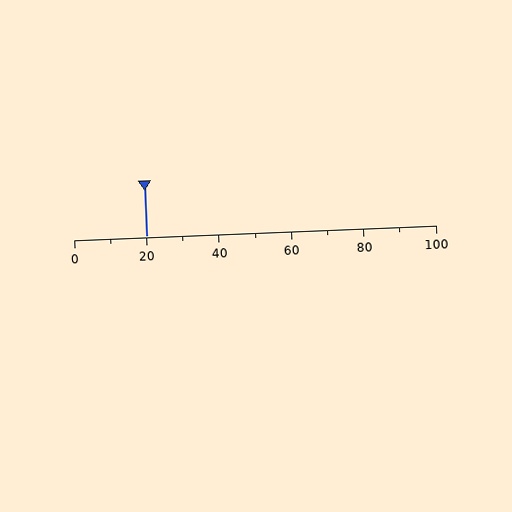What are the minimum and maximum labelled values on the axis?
The axis runs from 0 to 100.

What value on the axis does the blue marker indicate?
The marker indicates approximately 20.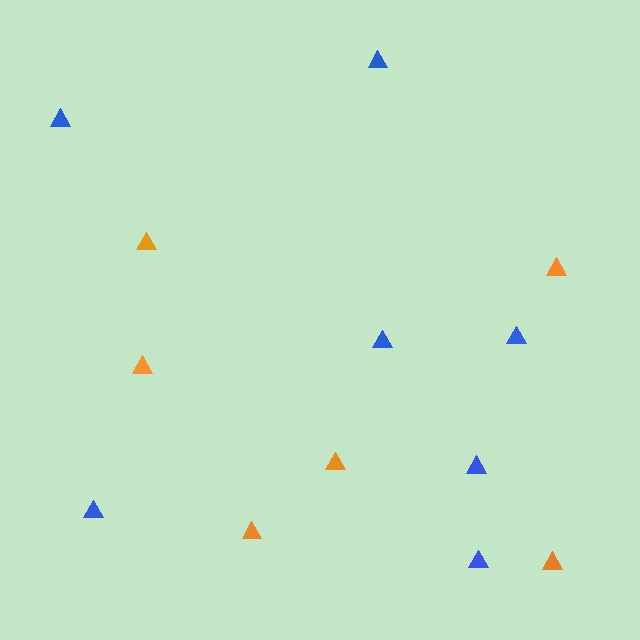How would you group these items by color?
There are 2 groups: one group of blue triangles (7) and one group of orange triangles (6).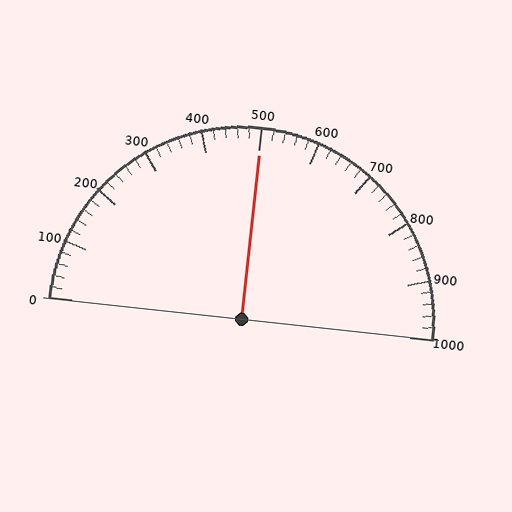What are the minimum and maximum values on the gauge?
The gauge ranges from 0 to 1000.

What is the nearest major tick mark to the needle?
The nearest major tick mark is 500.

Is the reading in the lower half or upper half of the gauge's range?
The reading is in the upper half of the range (0 to 1000).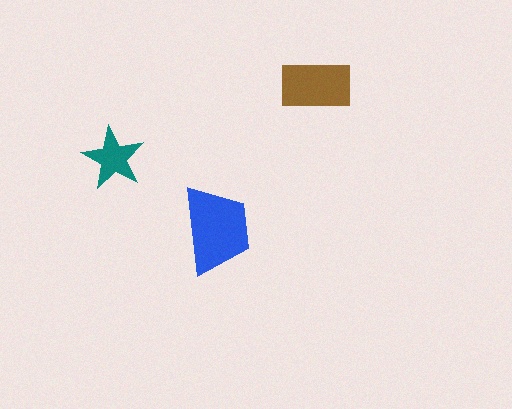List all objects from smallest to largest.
The teal star, the brown rectangle, the blue trapezoid.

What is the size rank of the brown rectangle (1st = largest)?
2nd.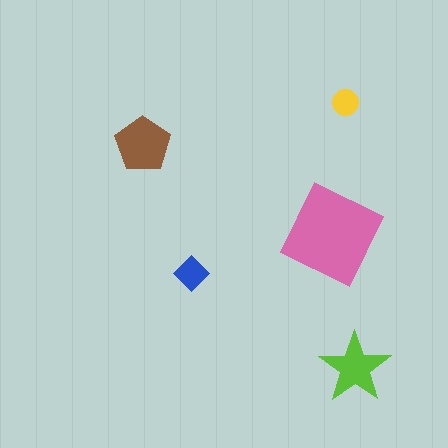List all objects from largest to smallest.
The pink square, the brown pentagon, the lime star, the blue diamond, the yellow circle.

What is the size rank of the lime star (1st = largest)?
3rd.